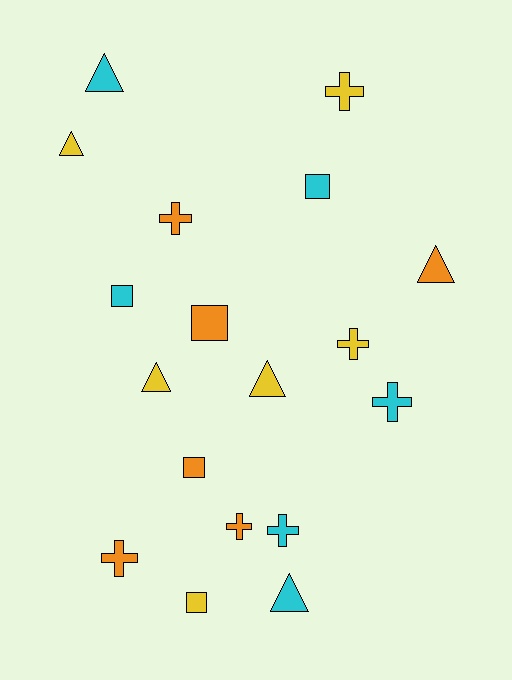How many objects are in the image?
There are 18 objects.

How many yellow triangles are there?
There are 3 yellow triangles.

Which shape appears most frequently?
Cross, with 7 objects.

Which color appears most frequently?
Yellow, with 6 objects.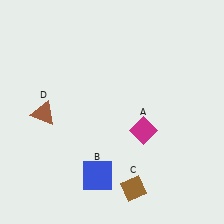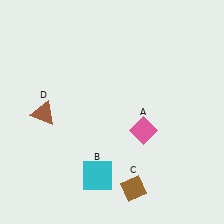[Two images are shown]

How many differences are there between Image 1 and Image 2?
There are 2 differences between the two images.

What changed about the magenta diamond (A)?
In Image 1, A is magenta. In Image 2, it changed to pink.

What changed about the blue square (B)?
In Image 1, B is blue. In Image 2, it changed to cyan.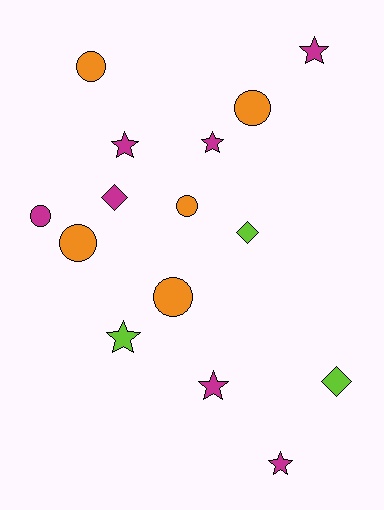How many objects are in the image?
There are 15 objects.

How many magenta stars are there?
There are 5 magenta stars.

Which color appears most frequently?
Magenta, with 7 objects.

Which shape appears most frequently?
Star, with 6 objects.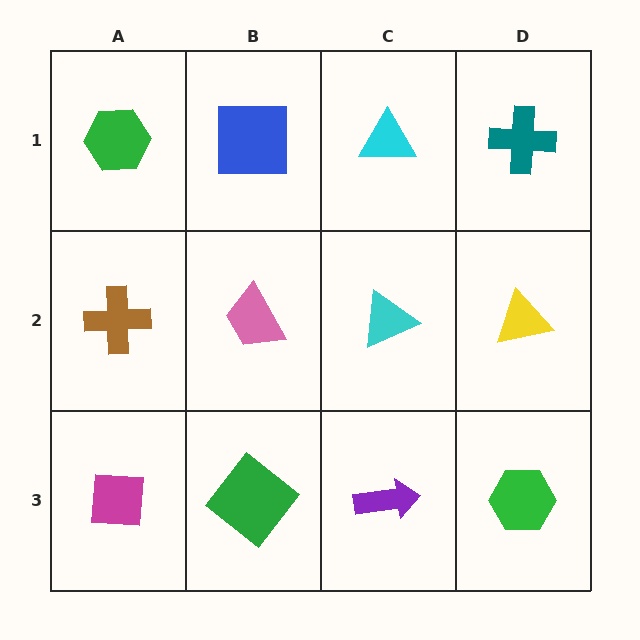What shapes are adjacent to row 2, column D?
A teal cross (row 1, column D), a green hexagon (row 3, column D), a cyan triangle (row 2, column C).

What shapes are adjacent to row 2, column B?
A blue square (row 1, column B), a green diamond (row 3, column B), a brown cross (row 2, column A), a cyan triangle (row 2, column C).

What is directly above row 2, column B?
A blue square.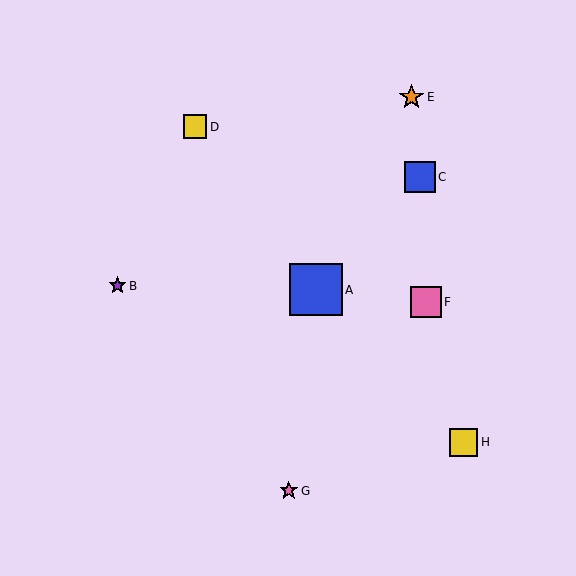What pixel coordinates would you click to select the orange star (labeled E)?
Click at (411, 97) to select the orange star E.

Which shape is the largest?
The blue square (labeled A) is the largest.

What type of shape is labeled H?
Shape H is a yellow square.